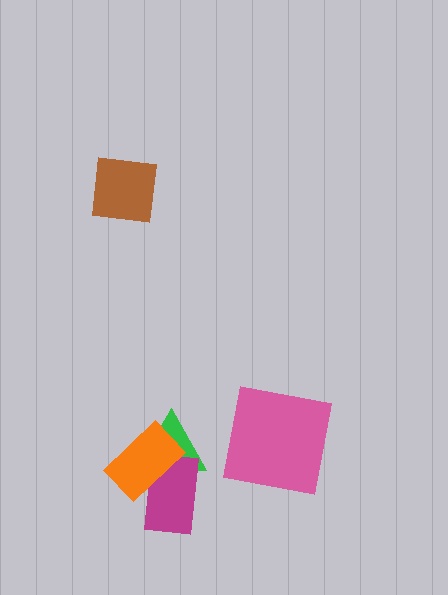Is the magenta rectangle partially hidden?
Yes, it is partially covered by another shape.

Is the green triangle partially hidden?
Yes, it is partially covered by another shape.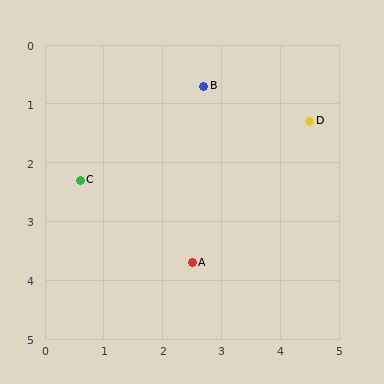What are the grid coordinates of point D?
Point D is at approximately (4.5, 1.3).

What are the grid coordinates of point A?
Point A is at approximately (2.5, 3.7).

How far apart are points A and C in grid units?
Points A and C are about 2.4 grid units apart.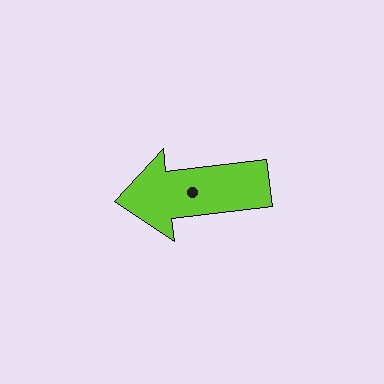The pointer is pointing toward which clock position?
Roughly 9 o'clock.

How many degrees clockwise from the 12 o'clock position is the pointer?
Approximately 263 degrees.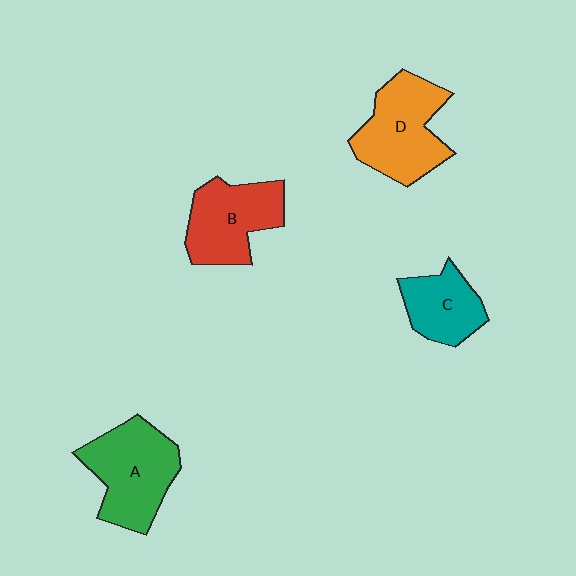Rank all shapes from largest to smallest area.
From largest to smallest: A (green), D (orange), B (red), C (teal).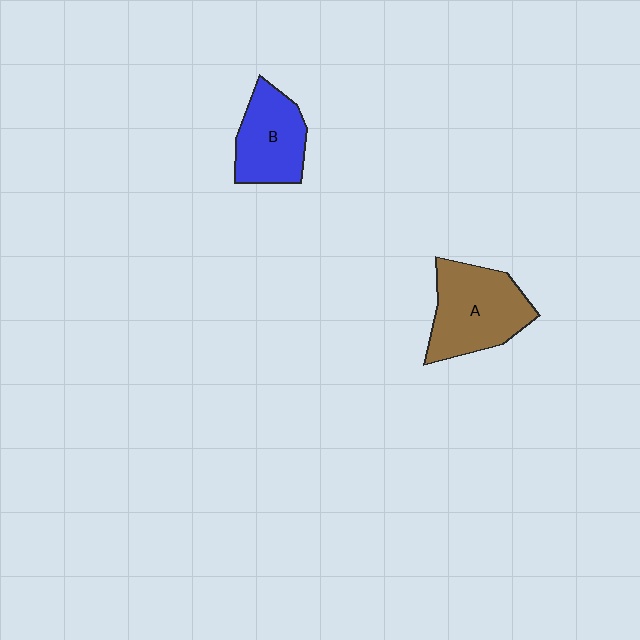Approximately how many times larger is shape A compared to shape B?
Approximately 1.3 times.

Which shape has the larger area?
Shape A (brown).